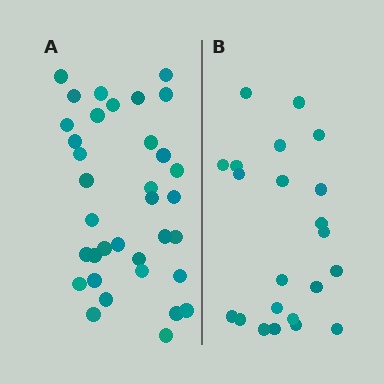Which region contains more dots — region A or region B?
Region A (the left region) has more dots.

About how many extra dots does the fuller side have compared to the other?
Region A has approximately 15 more dots than region B.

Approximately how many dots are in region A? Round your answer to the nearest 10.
About 40 dots. (The exact count is 35, which rounds to 40.)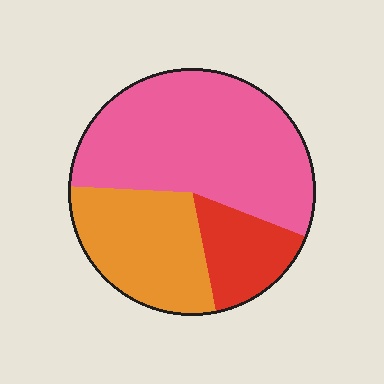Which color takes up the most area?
Pink, at roughly 55%.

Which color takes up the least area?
Red, at roughly 15%.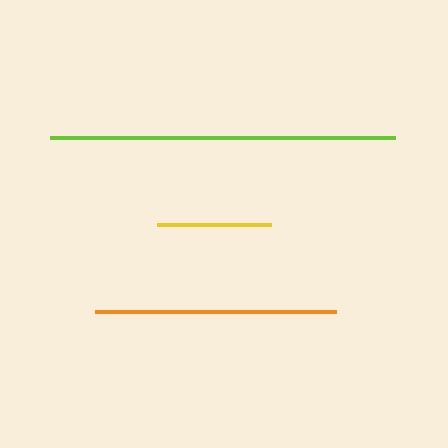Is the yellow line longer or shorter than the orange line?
The orange line is longer than the yellow line.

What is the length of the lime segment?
The lime segment is approximately 344 pixels long.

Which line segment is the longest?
The lime line is the longest at approximately 344 pixels.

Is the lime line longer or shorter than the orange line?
The lime line is longer than the orange line.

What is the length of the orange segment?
The orange segment is approximately 240 pixels long.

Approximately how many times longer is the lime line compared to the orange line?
The lime line is approximately 1.4 times the length of the orange line.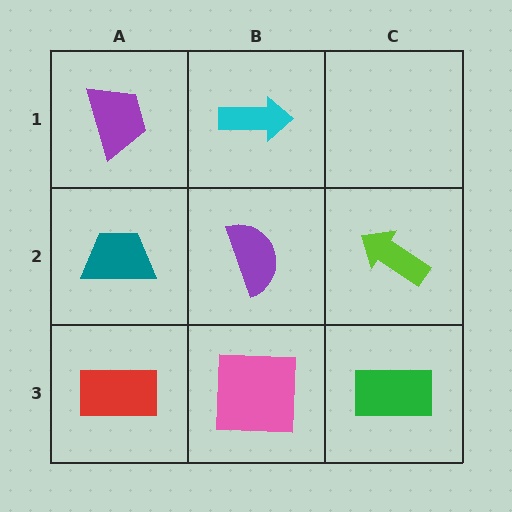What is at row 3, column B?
A pink square.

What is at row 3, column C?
A green rectangle.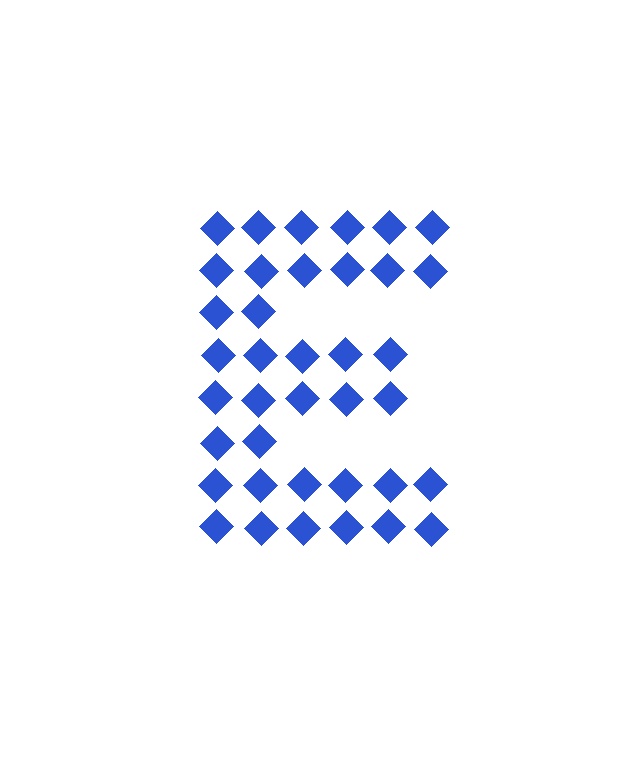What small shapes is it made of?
It is made of small diamonds.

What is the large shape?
The large shape is the letter E.